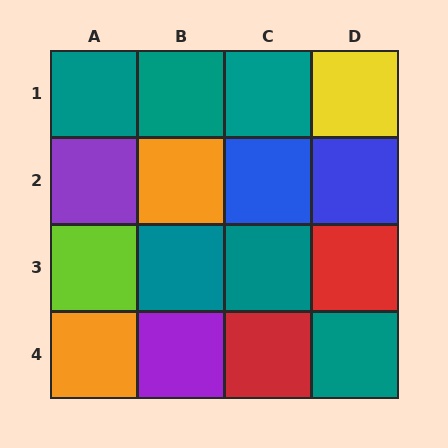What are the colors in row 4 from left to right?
Orange, purple, red, teal.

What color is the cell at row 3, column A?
Lime.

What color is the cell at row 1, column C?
Teal.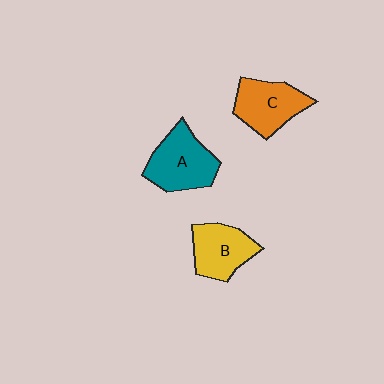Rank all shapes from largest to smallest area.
From largest to smallest: A (teal), C (orange), B (yellow).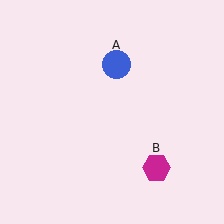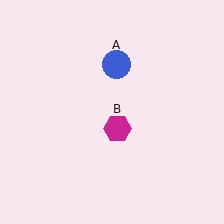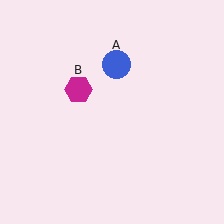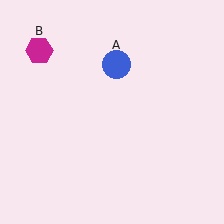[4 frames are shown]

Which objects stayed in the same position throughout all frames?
Blue circle (object A) remained stationary.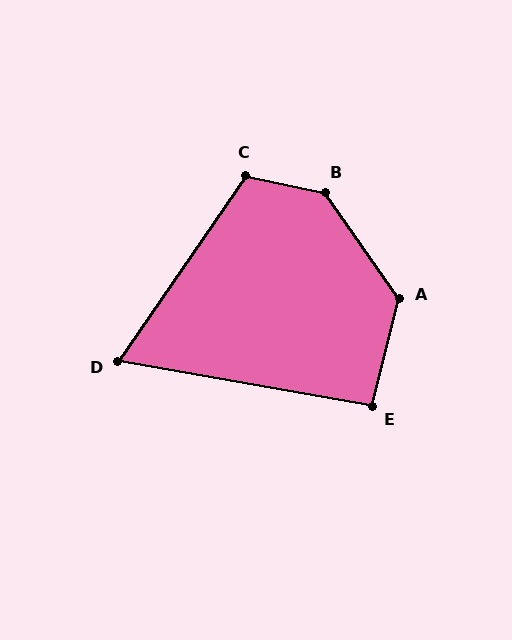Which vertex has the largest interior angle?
B, at approximately 137 degrees.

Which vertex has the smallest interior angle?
D, at approximately 65 degrees.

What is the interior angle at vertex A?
Approximately 131 degrees (obtuse).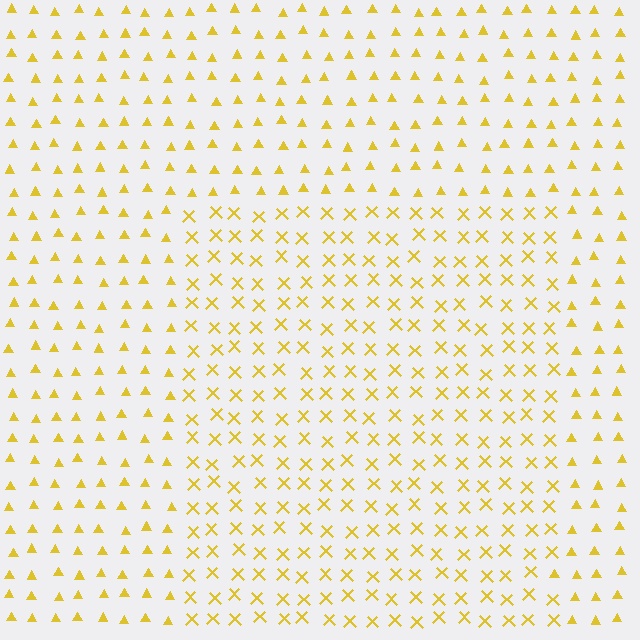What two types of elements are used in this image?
The image uses X marks inside the rectangle region and triangles outside it.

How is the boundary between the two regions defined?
The boundary is defined by a change in element shape: X marks inside vs. triangles outside. All elements share the same color and spacing.